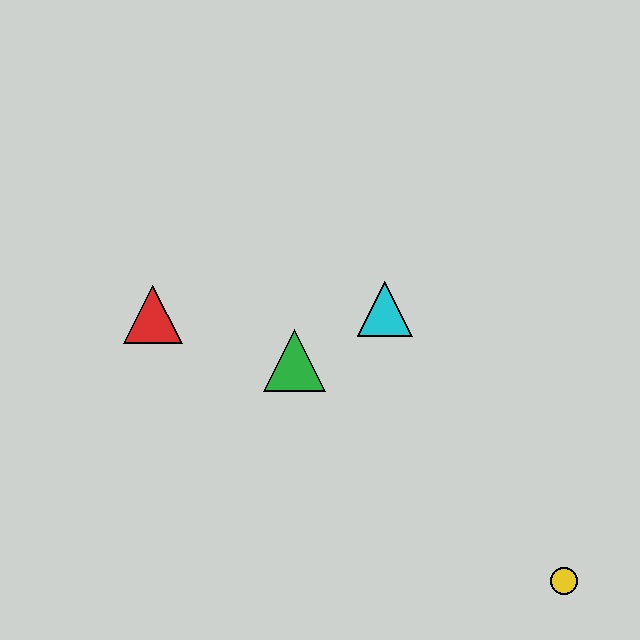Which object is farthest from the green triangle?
The yellow circle is farthest from the green triangle.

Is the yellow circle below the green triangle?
Yes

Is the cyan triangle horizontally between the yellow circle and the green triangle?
Yes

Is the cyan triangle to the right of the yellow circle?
No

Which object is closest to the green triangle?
The cyan triangle is closest to the green triangle.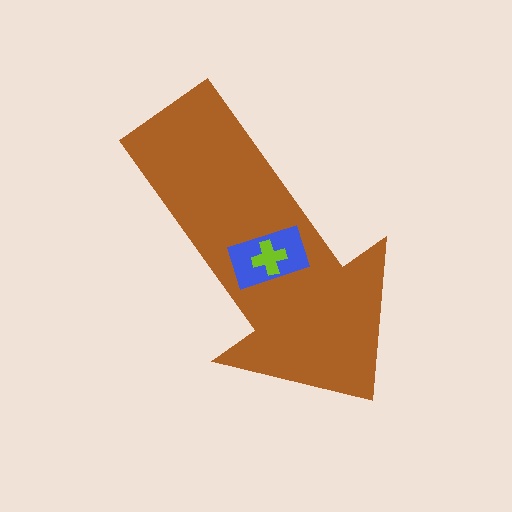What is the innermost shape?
The lime cross.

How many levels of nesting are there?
3.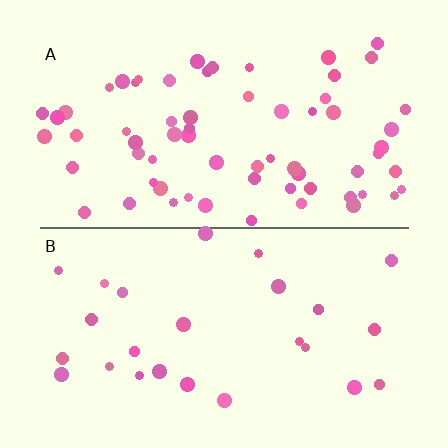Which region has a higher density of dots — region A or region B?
A (the top).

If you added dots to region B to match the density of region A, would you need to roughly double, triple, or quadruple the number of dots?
Approximately triple.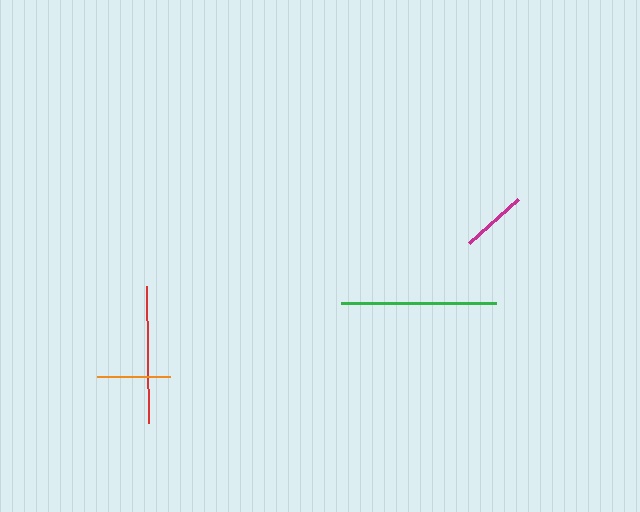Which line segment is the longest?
The green line is the longest at approximately 155 pixels.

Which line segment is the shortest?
The magenta line is the shortest at approximately 66 pixels.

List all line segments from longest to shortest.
From longest to shortest: green, red, orange, magenta.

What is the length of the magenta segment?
The magenta segment is approximately 66 pixels long.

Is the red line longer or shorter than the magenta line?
The red line is longer than the magenta line.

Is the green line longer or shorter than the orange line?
The green line is longer than the orange line.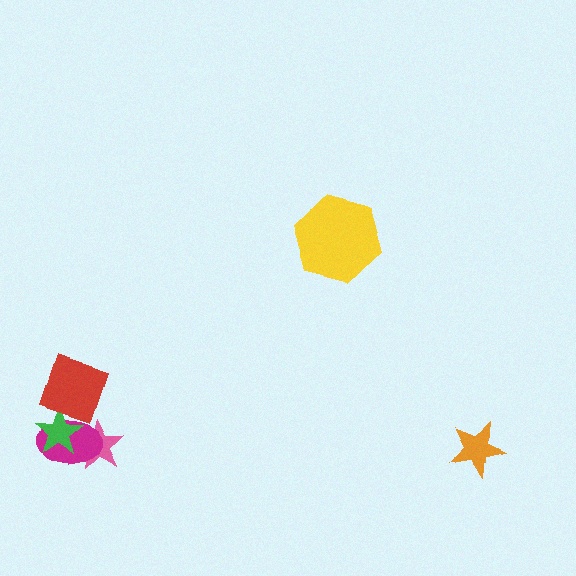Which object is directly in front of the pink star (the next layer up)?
The magenta ellipse is directly in front of the pink star.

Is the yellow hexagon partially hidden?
No, no other shape covers it.